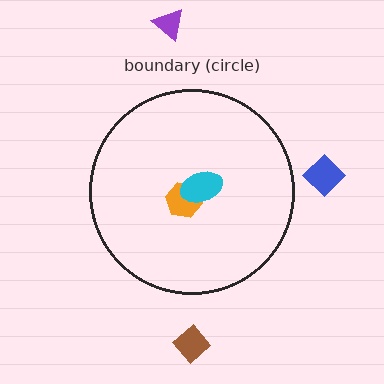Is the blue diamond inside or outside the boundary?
Outside.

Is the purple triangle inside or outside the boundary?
Outside.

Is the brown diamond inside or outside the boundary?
Outside.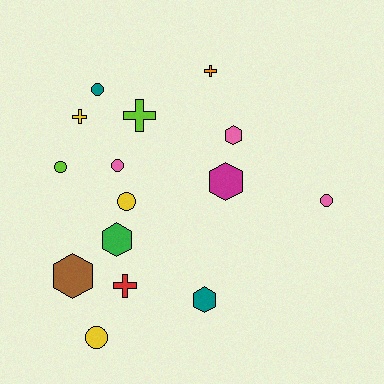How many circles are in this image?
There are 6 circles.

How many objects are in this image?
There are 15 objects.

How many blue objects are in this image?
There are no blue objects.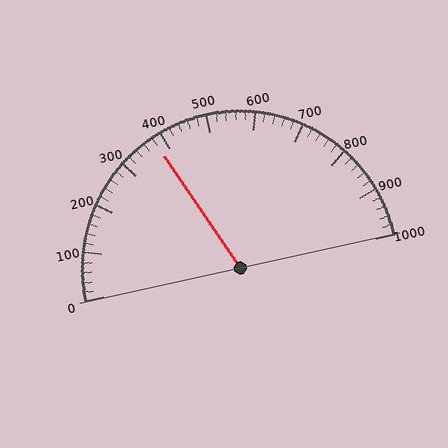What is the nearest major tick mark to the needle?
The nearest major tick mark is 400.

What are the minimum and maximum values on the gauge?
The gauge ranges from 0 to 1000.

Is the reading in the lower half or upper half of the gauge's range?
The reading is in the lower half of the range (0 to 1000).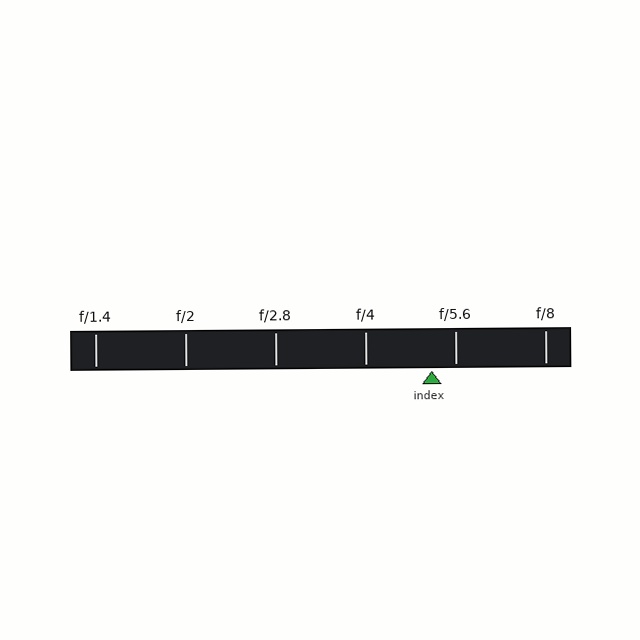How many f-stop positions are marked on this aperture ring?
There are 6 f-stop positions marked.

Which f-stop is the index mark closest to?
The index mark is closest to f/5.6.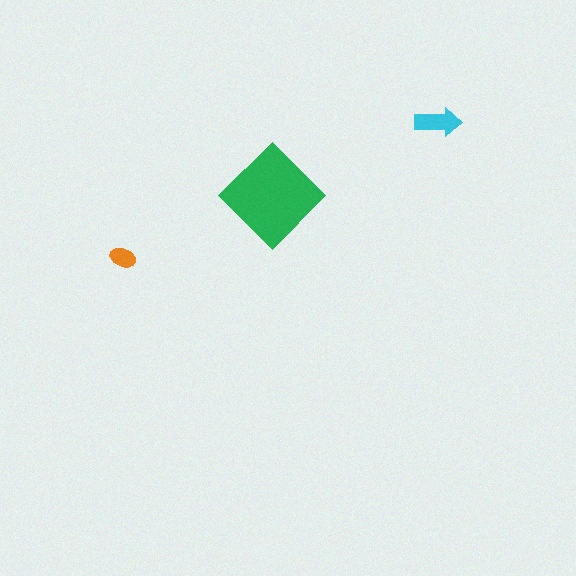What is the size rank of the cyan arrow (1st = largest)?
2nd.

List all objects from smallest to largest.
The orange ellipse, the cyan arrow, the green diamond.